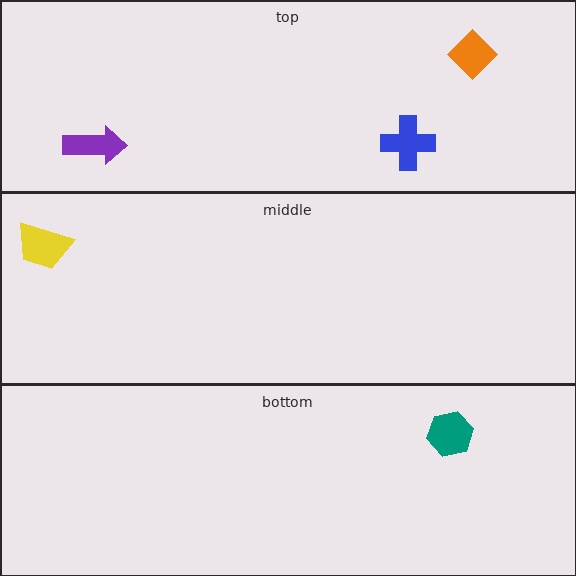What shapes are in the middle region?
The yellow trapezoid.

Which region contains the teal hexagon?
The bottom region.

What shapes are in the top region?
The blue cross, the purple arrow, the orange diamond.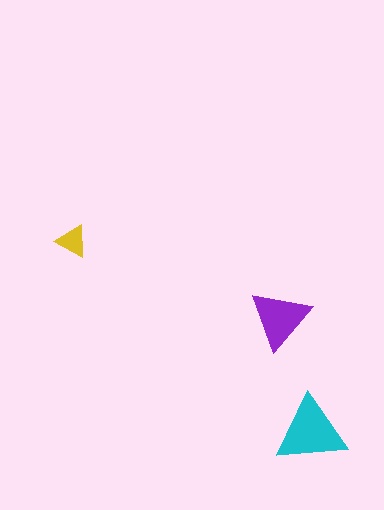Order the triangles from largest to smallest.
the cyan one, the purple one, the yellow one.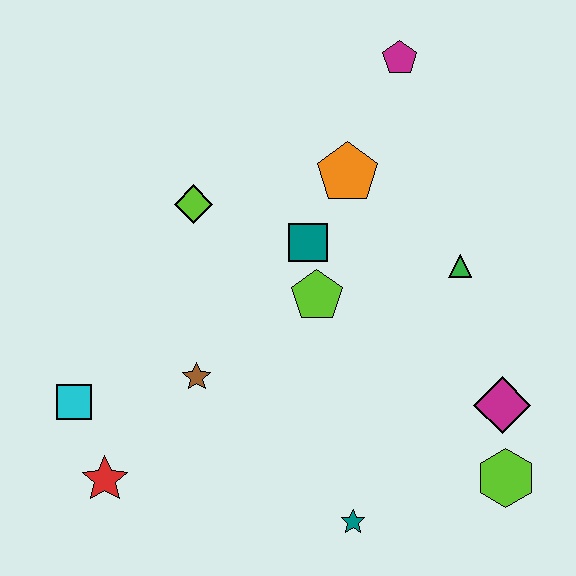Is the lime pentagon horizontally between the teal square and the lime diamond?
No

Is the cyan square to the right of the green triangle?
No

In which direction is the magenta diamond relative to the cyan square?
The magenta diamond is to the right of the cyan square.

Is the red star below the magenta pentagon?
Yes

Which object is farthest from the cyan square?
The magenta pentagon is farthest from the cyan square.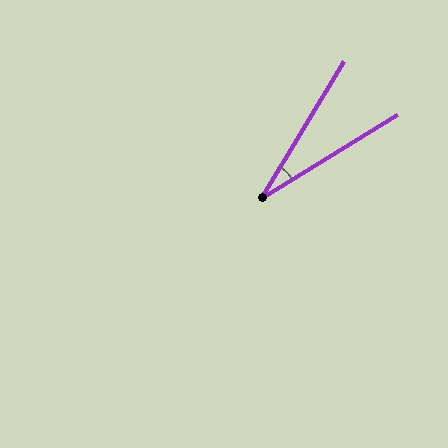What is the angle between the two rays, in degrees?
Approximately 27 degrees.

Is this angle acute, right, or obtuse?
It is acute.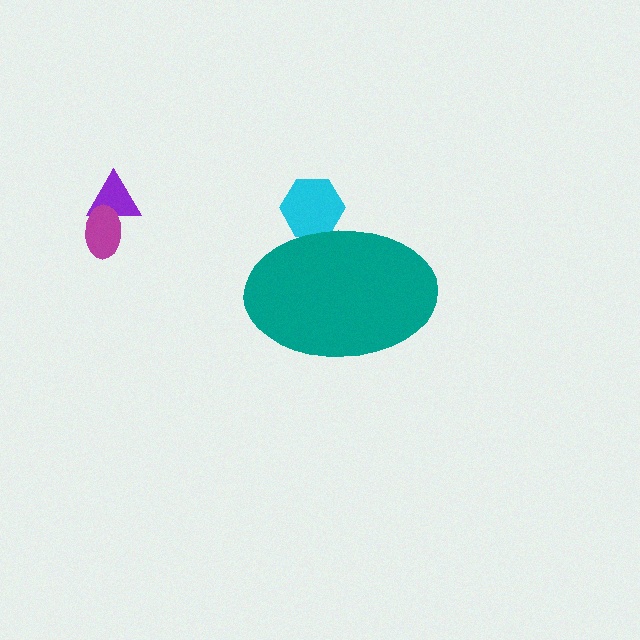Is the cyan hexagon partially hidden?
Yes, the cyan hexagon is partially hidden behind the teal ellipse.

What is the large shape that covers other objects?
A teal ellipse.